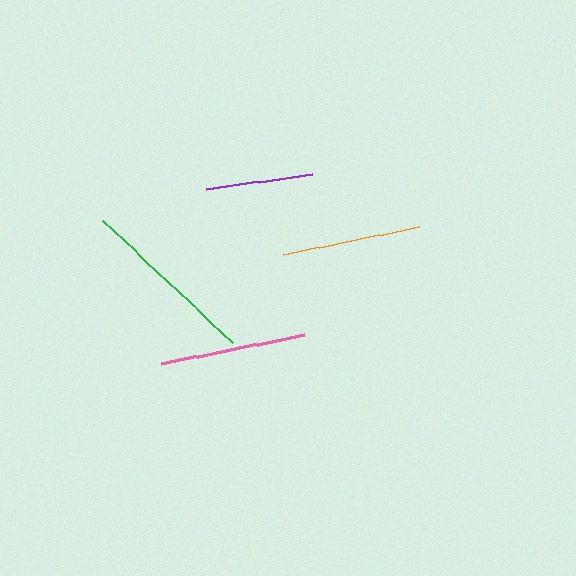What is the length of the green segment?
The green segment is approximately 179 pixels long.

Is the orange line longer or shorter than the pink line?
The pink line is longer than the orange line.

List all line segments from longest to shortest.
From longest to shortest: green, pink, orange, purple.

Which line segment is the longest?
The green line is the longest at approximately 179 pixels.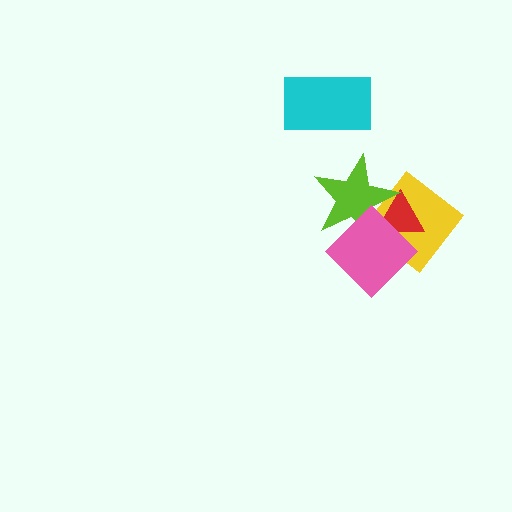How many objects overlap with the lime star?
3 objects overlap with the lime star.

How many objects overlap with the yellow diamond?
3 objects overlap with the yellow diamond.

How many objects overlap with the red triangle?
3 objects overlap with the red triangle.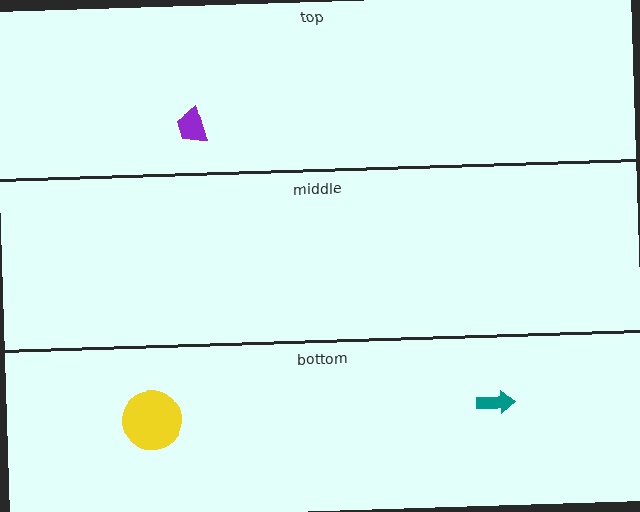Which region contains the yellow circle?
The bottom region.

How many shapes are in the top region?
1.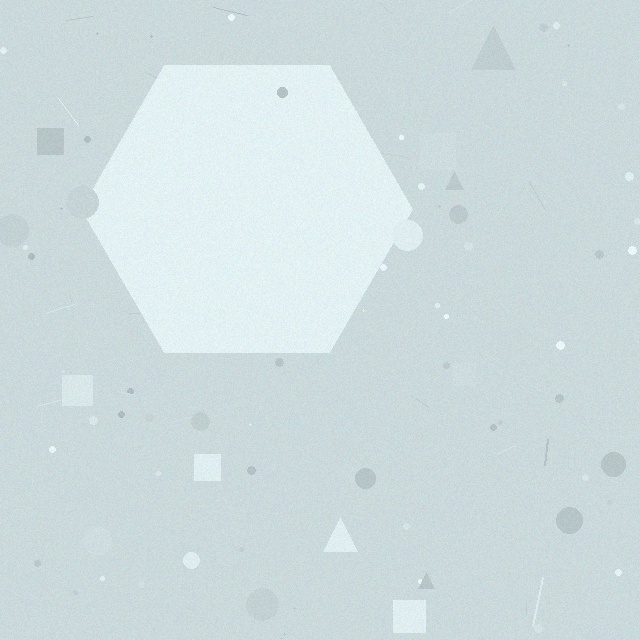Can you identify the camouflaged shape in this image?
The camouflaged shape is a hexagon.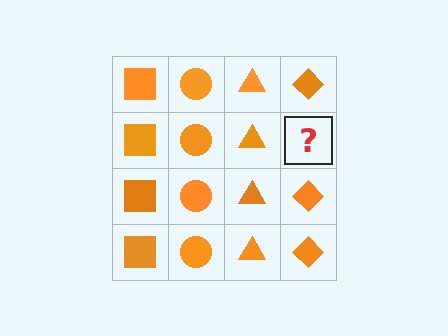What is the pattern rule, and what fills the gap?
The rule is that each column has a consistent shape. The gap should be filled with an orange diamond.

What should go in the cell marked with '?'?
The missing cell should contain an orange diamond.